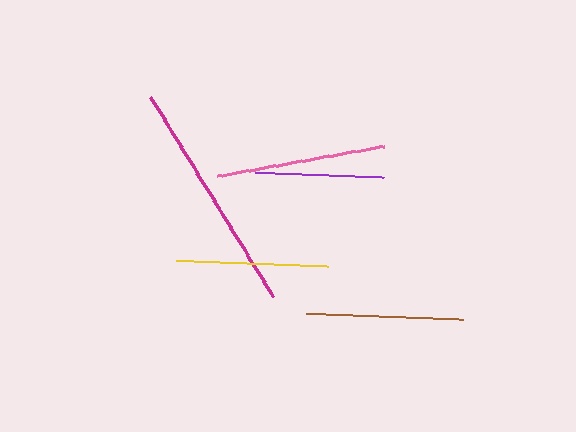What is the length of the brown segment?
The brown segment is approximately 157 pixels long.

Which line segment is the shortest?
The purple line is the shortest at approximately 129 pixels.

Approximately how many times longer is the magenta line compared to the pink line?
The magenta line is approximately 1.4 times the length of the pink line.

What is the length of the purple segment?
The purple segment is approximately 129 pixels long.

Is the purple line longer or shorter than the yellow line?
The yellow line is longer than the purple line.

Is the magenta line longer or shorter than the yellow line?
The magenta line is longer than the yellow line.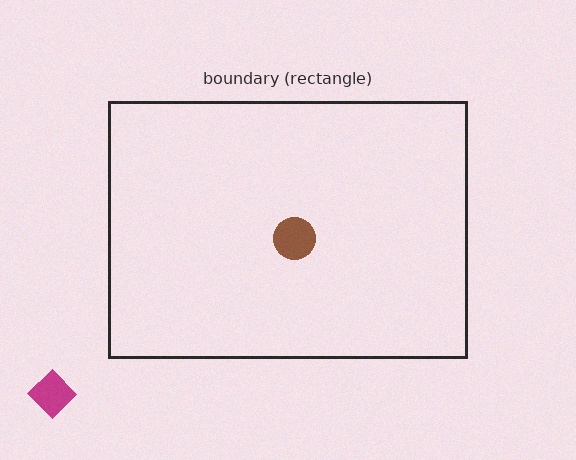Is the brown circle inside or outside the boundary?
Inside.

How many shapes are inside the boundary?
1 inside, 1 outside.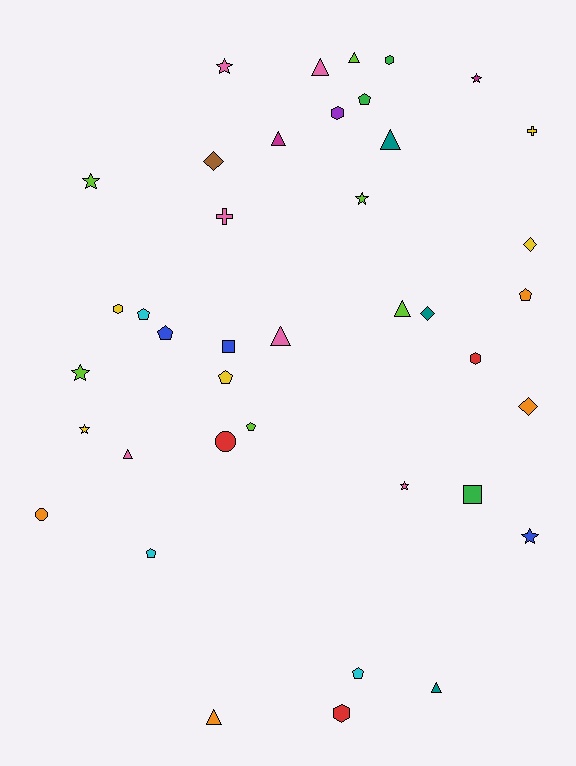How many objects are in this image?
There are 40 objects.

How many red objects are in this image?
There are 3 red objects.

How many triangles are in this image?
There are 9 triangles.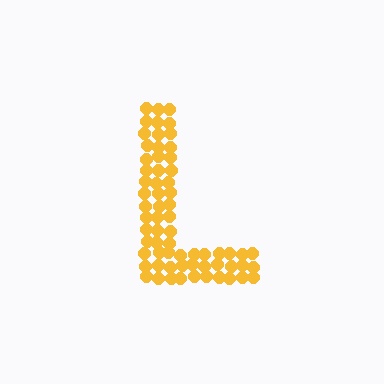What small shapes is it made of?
It is made of small circles.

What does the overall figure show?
The overall figure shows the letter L.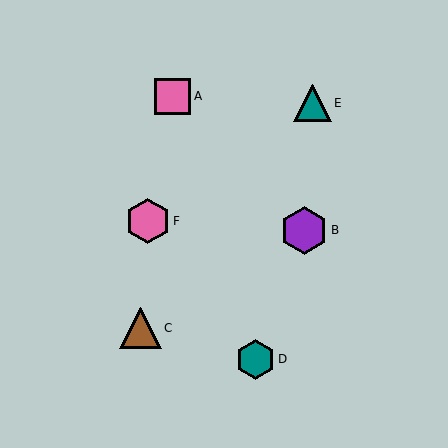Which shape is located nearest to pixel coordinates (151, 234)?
The pink hexagon (labeled F) at (148, 221) is nearest to that location.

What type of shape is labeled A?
Shape A is a pink square.